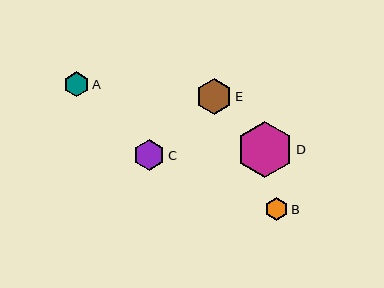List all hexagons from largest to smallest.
From largest to smallest: D, E, C, A, B.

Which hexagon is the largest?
Hexagon D is the largest with a size of approximately 56 pixels.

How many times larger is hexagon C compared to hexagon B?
Hexagon C is approximately 1.3 times the size of hexagon B.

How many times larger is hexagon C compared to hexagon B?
Hexagon C is approximately 1.3 times the size of hexagon B.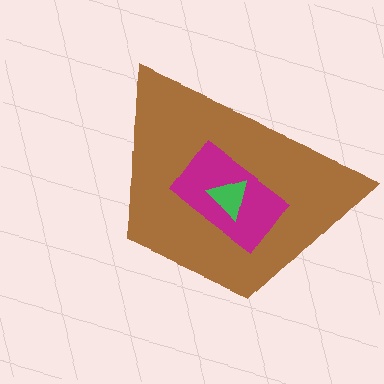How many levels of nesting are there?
3.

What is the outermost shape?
The brown trapezoid.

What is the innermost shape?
The green triangle.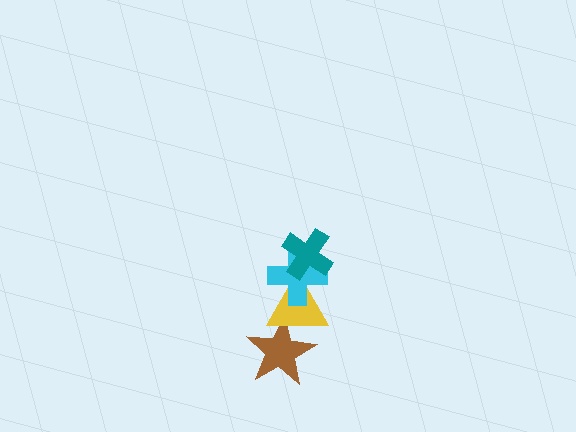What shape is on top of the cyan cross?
The teal cross is on top of the cyan cross.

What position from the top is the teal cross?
The teal cross is 1st from the top.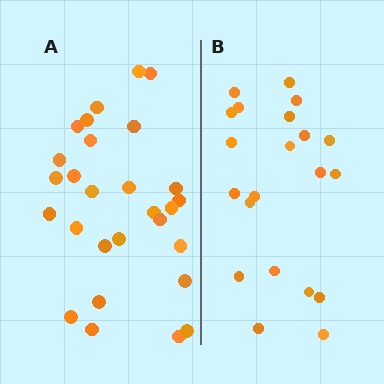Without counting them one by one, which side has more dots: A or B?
Region A (the left region) has more dots.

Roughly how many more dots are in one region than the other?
Region A has roughly 8 or so more dots than region B.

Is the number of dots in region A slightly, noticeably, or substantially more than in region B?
Region A has noticeably more, but not dramatically so. The ratio is roughly 1.3 to 1.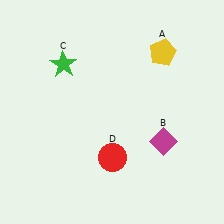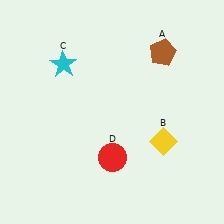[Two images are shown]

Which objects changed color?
A changed from yellow to brown. B changed from magenta to yellow. C changed from green to cyan.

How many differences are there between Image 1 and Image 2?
There are 3 differences between the two images.